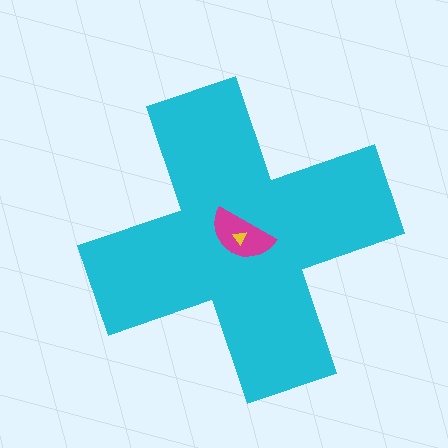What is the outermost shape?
The cyan cross.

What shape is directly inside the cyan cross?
The magenta semicircle.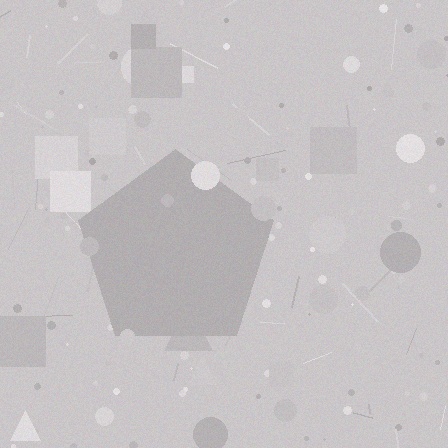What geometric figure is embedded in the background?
A pentagon is embedded in the background.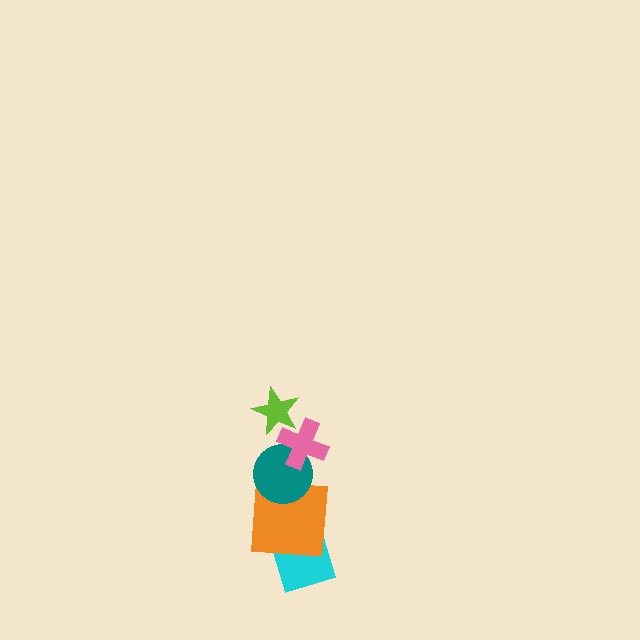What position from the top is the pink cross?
The pink cross is 2nd from the top.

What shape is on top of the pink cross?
The lime star is on top of the pink cross.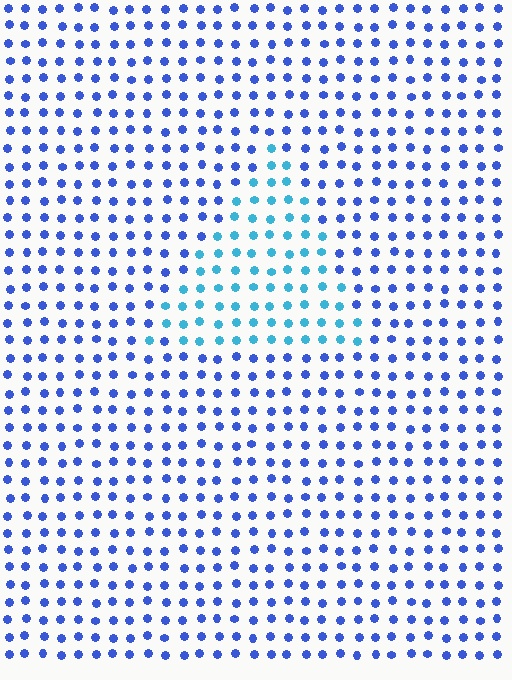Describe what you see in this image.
The image is filled with small blue elements in a uniform arrangement. A triangle-shaped region is visible where the elements are tinted to a slightly different hue, forming a subtle color boundary.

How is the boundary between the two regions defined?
The boundary is defined purely by a slight shift in hue (about 36 degrees). Spacing, size, and orientation are identical on both sides.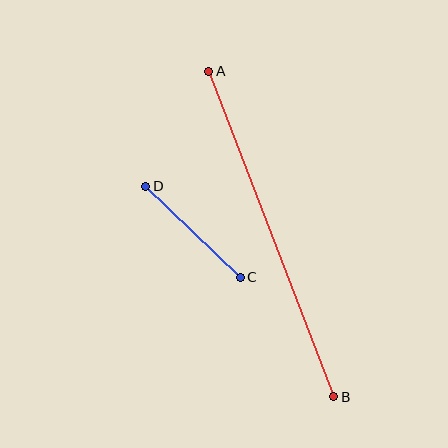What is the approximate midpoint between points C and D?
The midpoint is at approximately (193, 232) pixels.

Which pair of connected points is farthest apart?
Points A and B are farthest apart.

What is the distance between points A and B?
The distance is approximately 349 pixels.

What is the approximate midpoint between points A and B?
The midpoint is at approximately (271, 234) pixels.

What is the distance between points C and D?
The distance is approximately 131 pixels.